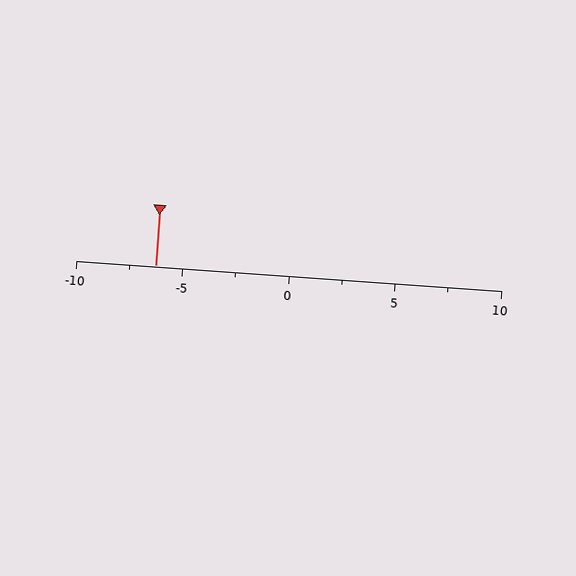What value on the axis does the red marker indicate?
The marker indicates approximately -6.2.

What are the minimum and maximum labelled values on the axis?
The axis runs from -10 to 10.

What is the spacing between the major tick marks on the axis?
The major ticks are spaced 5 apart.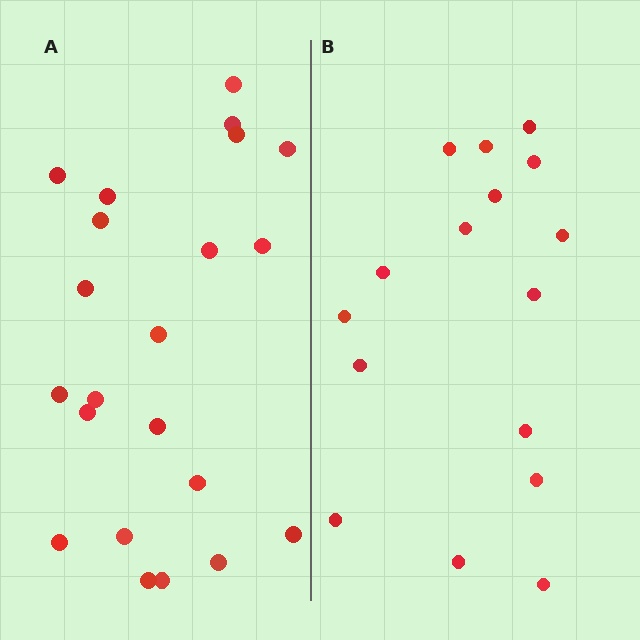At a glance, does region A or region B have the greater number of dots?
Region A (the left region) has more dots.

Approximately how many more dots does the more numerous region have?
Region A has about 6 more dots than region B.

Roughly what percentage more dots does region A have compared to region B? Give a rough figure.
About 40% more.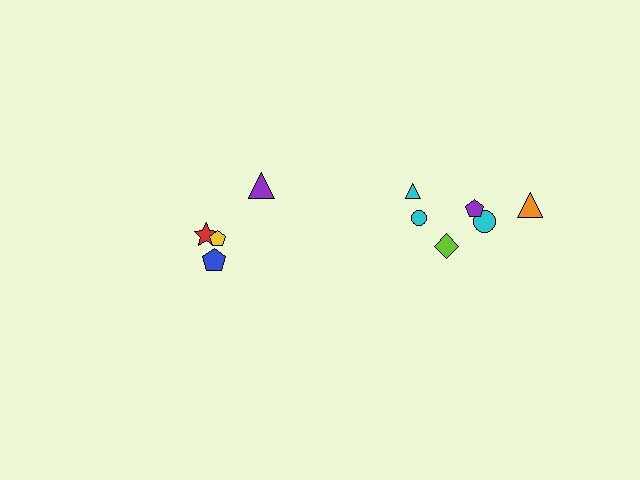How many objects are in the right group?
There are 6 objects.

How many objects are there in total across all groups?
There are 10 objects.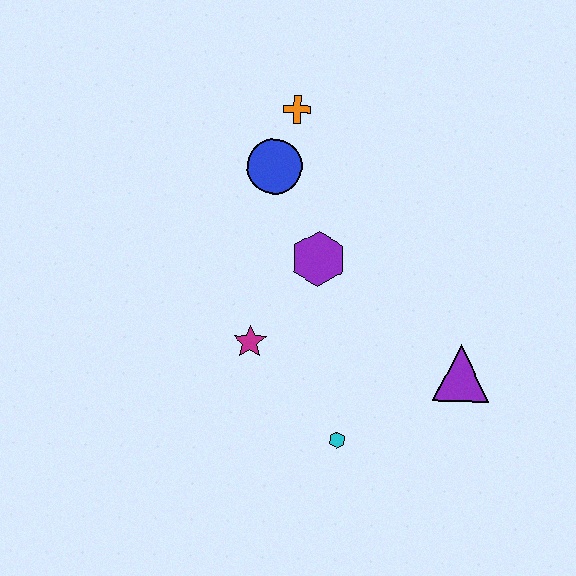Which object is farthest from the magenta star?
The orange cross is farthest from the magenta star.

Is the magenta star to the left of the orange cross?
Yes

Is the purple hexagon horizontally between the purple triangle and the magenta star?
Yes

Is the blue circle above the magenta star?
Yes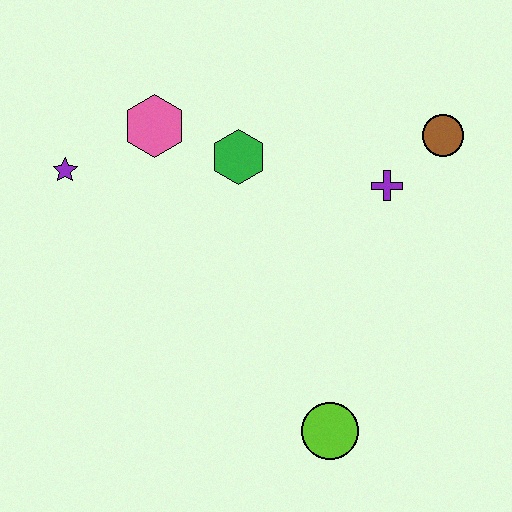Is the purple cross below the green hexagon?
Yes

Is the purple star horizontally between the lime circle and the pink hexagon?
No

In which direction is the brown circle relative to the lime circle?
The brown circle is above the lime circle.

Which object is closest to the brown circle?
The purple cross is closest to the brown circle.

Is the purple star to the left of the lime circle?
Yes